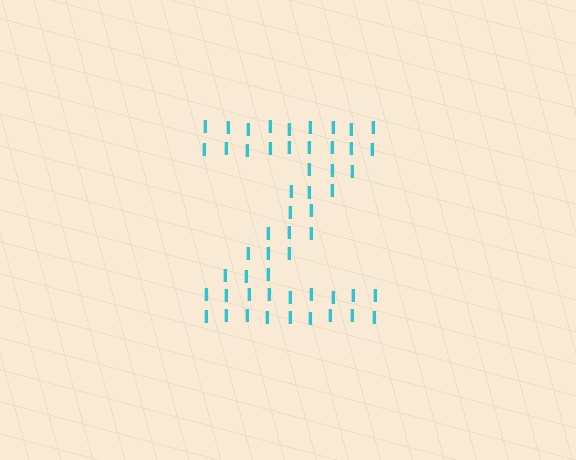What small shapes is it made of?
It is made of small letter I's.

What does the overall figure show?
The overall figure shows the letter Z.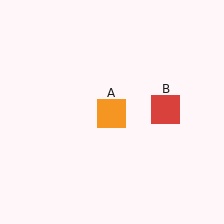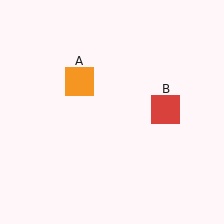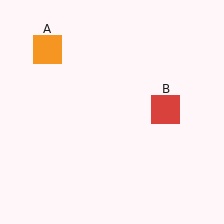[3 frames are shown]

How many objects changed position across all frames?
1 object changed position: orange square (object A).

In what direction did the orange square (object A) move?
The orange square (object A) moved up and to the left.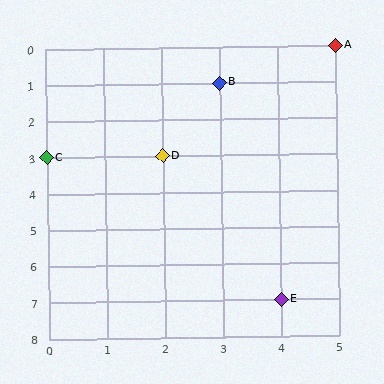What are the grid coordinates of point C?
Point C is at grid coordinates (0, 3).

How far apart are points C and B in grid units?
Points C and B are 3 columns and 2 rows apart (about 3.6 grid units diagonally).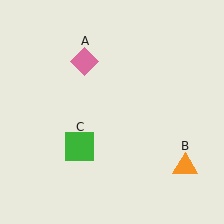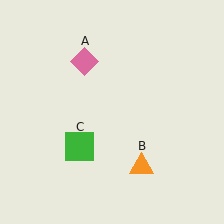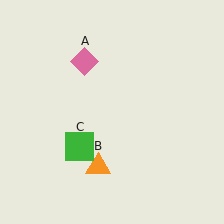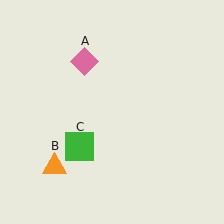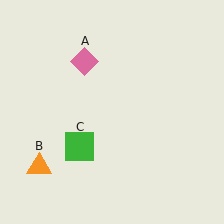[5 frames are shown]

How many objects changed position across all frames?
1 object changed position: orange triangle (object B).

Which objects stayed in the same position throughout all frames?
Pink diamond (object A) and green square (object C) remained stationary.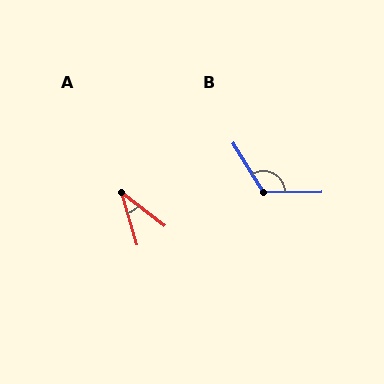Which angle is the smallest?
A, at approximately 36 degrees.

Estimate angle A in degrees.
Approximately 36 degrees.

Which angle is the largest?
B, at approximately 122 degrees.